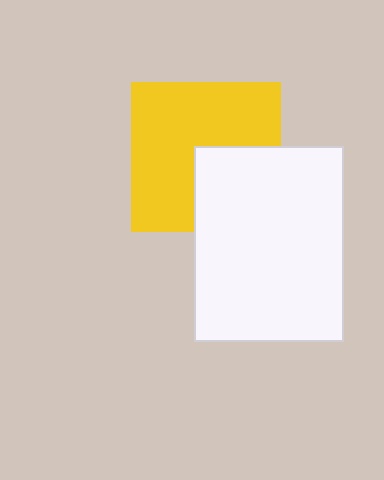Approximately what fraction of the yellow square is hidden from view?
Roughly 34% of the yellow square is hidden behind the white rectangle.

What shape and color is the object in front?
The object in front is a white rectangle.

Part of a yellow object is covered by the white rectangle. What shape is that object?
It is a square.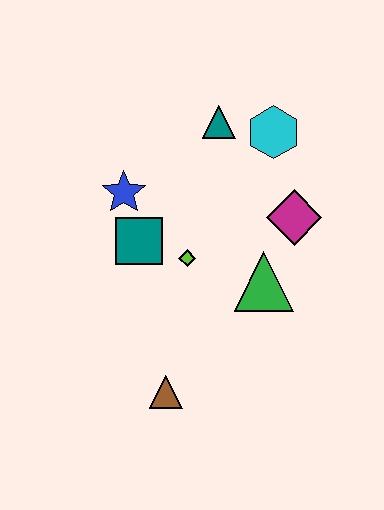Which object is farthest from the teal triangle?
The brown triangle is farthest from the teal triangle.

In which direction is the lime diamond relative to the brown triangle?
The lime diamond is above the brown triangle.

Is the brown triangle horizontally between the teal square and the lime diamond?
Yes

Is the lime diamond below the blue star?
Yes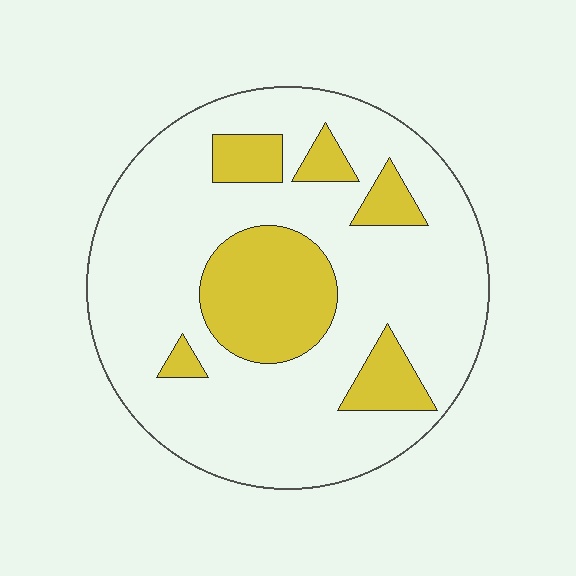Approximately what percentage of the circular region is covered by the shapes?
Approximately 25%.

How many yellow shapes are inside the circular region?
6.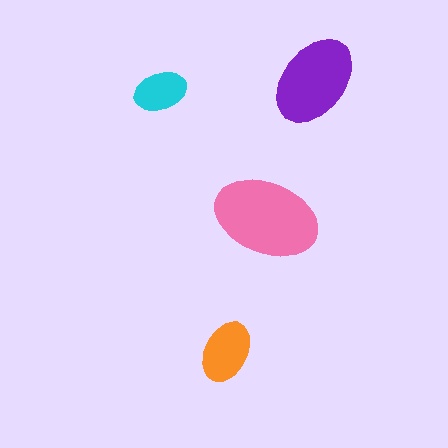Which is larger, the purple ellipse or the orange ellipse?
The purple one.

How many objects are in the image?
There are 4 objects in the image.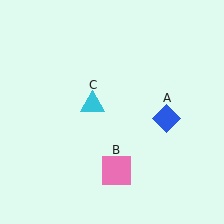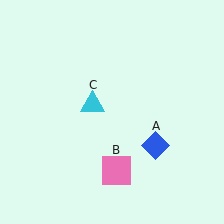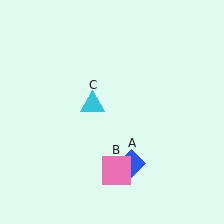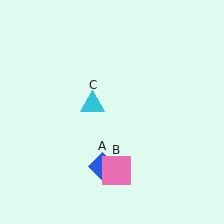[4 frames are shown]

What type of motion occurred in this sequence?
The blue diamond (object A) rotated clockwise around the center of the scene.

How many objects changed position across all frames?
1 object changed position: blue diamond (object A).